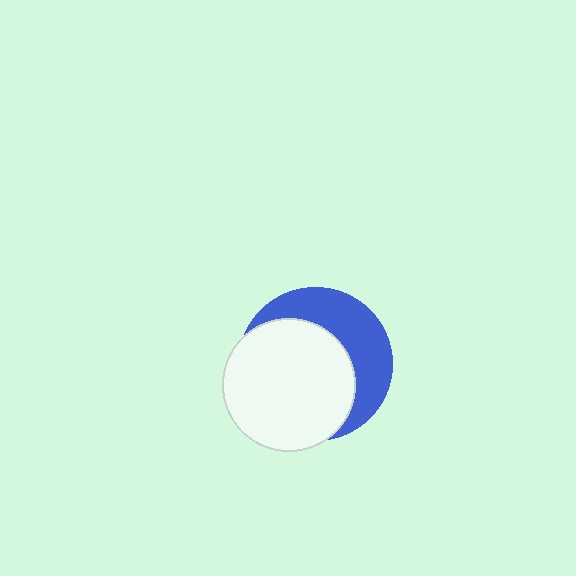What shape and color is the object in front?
The object in front is a white circle.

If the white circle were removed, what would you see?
You would see the complete blue circle.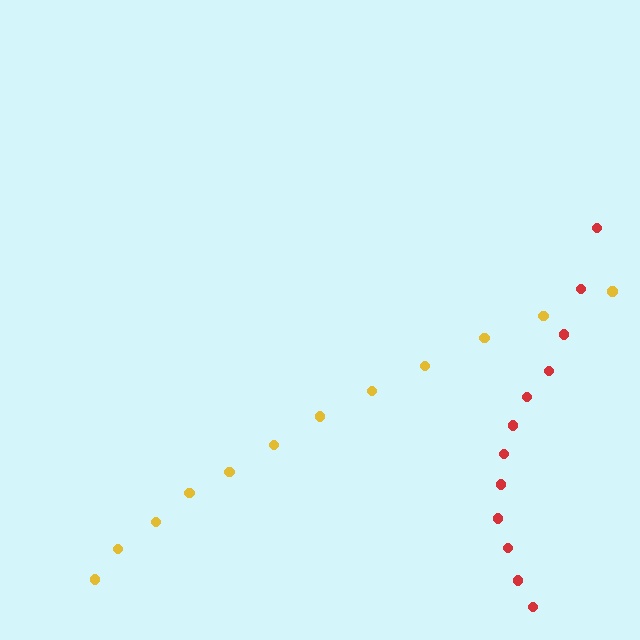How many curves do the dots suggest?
There are 2 distinct paths.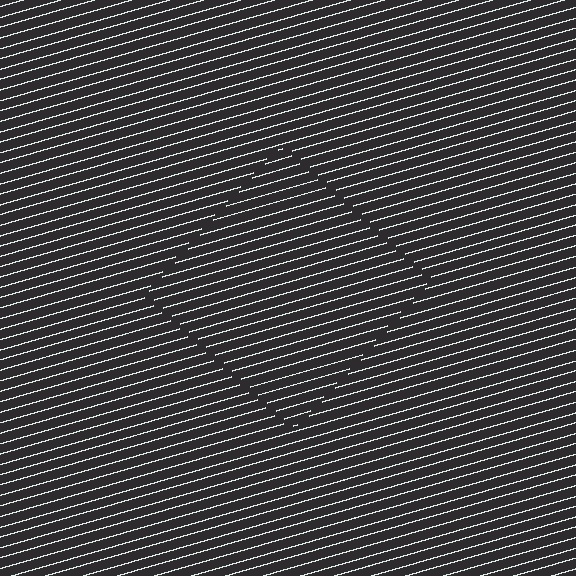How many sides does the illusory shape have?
4 sides — the line-ends trace a square.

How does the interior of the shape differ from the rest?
The interior of the shape contains the same grating, shifted by half a period — the contour is defined by the phase discontinuity where line-ends from the inner and outer gratings abut.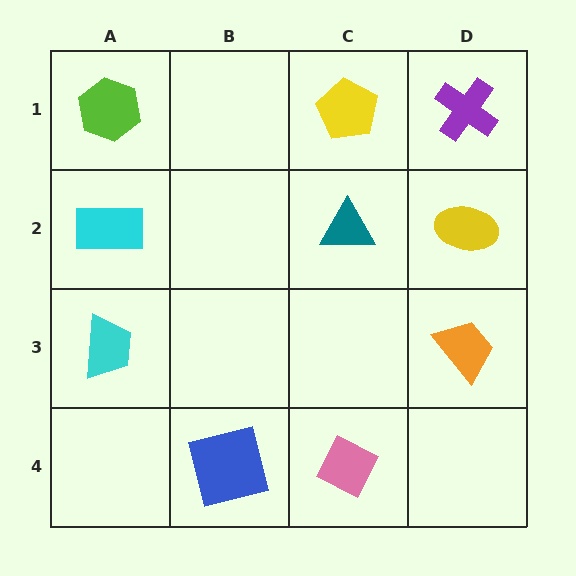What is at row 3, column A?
A cyan trapezoid.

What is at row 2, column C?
A teal triangle.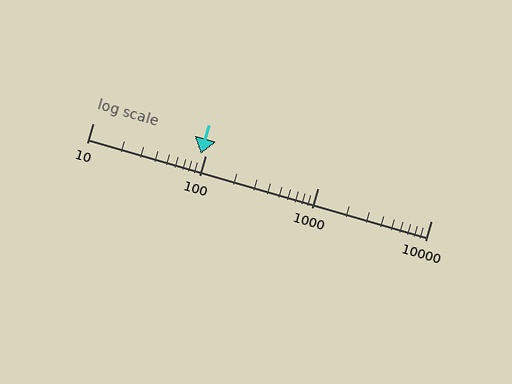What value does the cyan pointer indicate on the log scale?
The pointer indicates approximately 91.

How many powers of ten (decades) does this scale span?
The scale spans 3 decades, from 10 to 10000.